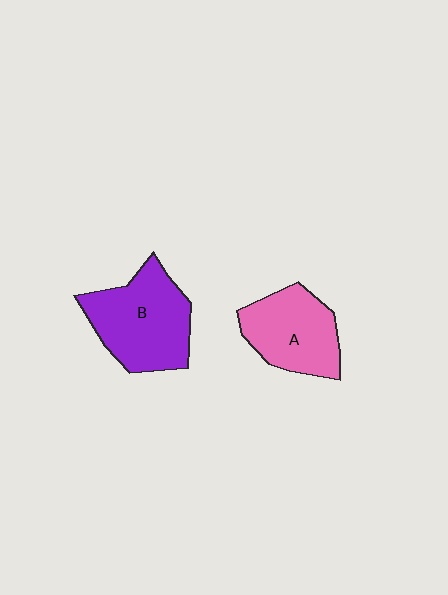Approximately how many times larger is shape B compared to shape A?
Approximately 1.2 times.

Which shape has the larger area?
Shape B (purple).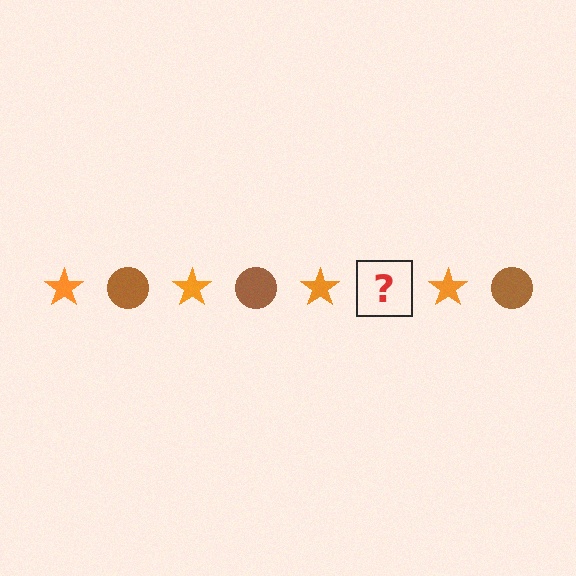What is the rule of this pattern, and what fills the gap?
The rule is that the pattern alternates between orange star and brown circle. The gap should be filled with a brown circle.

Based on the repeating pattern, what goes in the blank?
The blank should be a brown circle.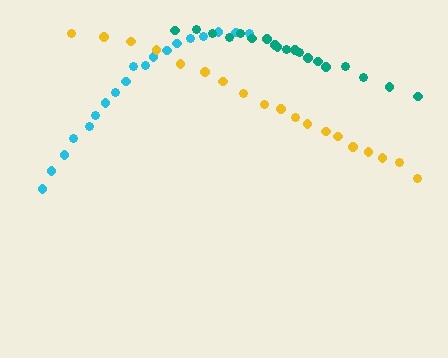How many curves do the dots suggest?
There are 3 distinct paths.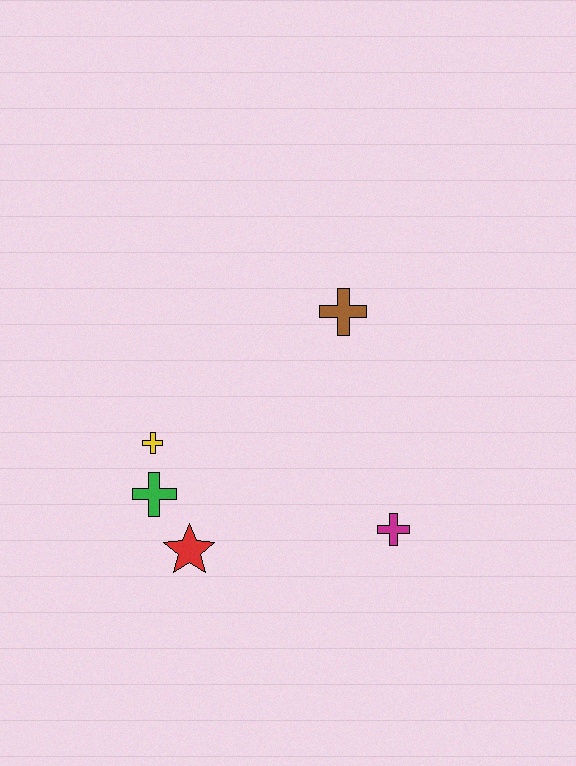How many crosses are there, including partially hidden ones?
There are 4 crosses.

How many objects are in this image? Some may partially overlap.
There are 5 objects.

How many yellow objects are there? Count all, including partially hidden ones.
There is 1 yellow object.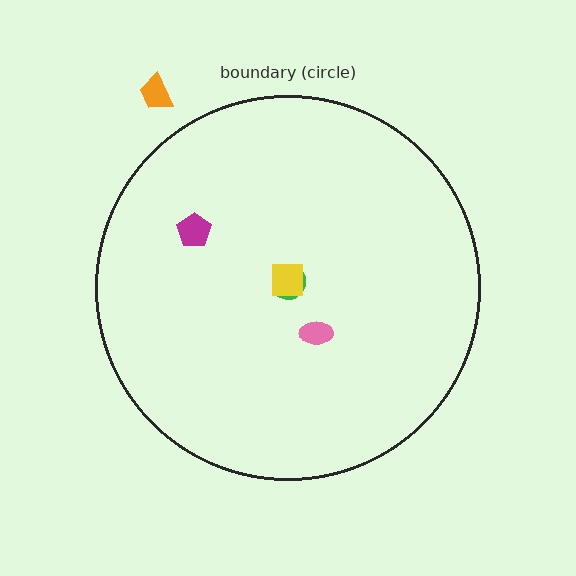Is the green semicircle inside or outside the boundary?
Inside.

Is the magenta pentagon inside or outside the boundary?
Inside.